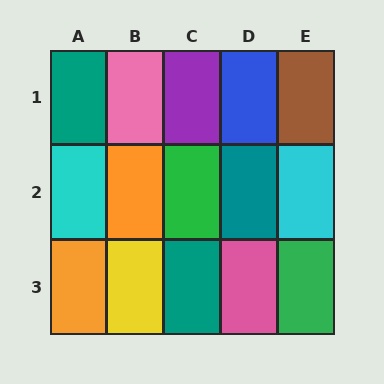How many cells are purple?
1 cell is purple.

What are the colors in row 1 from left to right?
Teal, pink, purple, blue, brown.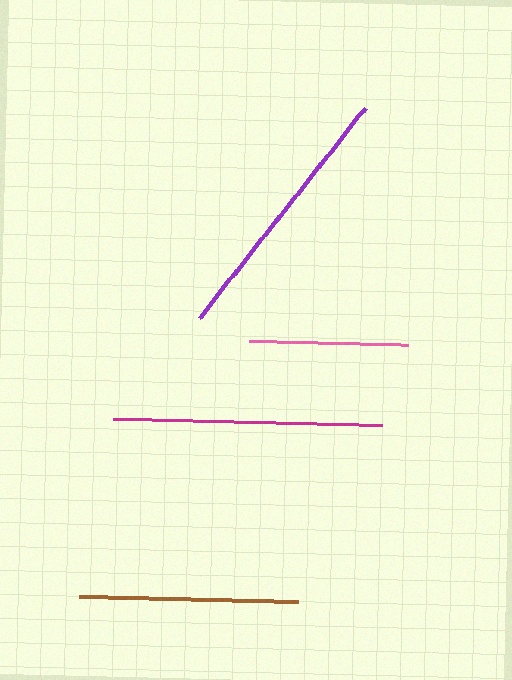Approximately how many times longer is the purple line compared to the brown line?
The purple line is approximately 1.2 times the length of the brown line.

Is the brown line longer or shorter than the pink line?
The brown line is longer than the pink line.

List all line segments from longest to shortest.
From longest to shortest: magenta, purple, brown, pink.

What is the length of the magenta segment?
The magenta segment is approximately 269 pixels long.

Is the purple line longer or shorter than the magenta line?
The magenta line is longer than the purple line.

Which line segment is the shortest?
The pink line is the shortest at approximately 159 pixels.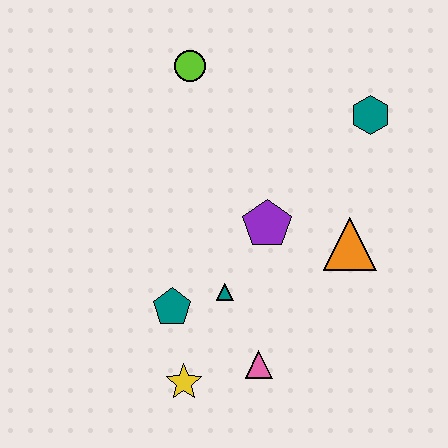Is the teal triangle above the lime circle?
No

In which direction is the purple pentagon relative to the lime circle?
The purple pentagon is below the lime circle.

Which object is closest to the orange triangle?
The purple pentagon is closest to the orange triangle.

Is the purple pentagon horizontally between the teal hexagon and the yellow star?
Yes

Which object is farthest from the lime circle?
The yellow star is farthest from the lime circle.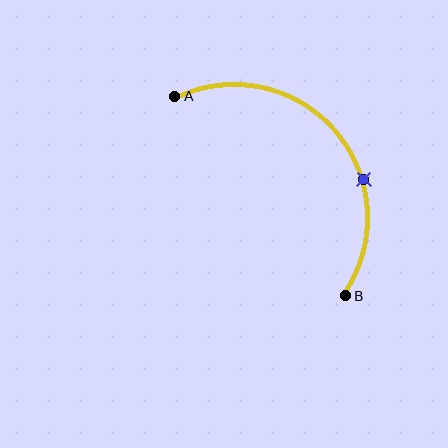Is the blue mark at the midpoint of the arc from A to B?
No. The blue mark lies on the arc but is closer to endpoint B. The arc midpoint would be at the point on the curve equidistant along the arc from both A and B.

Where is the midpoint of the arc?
The arc midpoint is the point on the curve farthest from the straight line joining A and B. It sits above and to the right of that line.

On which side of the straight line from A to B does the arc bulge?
The arc bulges above and to the right of the straight line connecting A and B.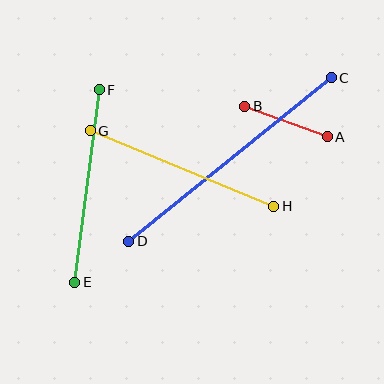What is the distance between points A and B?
The distance is approximately 88 pixels.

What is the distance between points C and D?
The distance is approximately 261 pixels.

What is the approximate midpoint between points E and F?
The midpoint is at approximately (87, 186) pixels.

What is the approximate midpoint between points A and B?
The midpoint is at approximately (286, 122) pixels.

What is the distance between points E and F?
The distance is approximately 194 pixels.